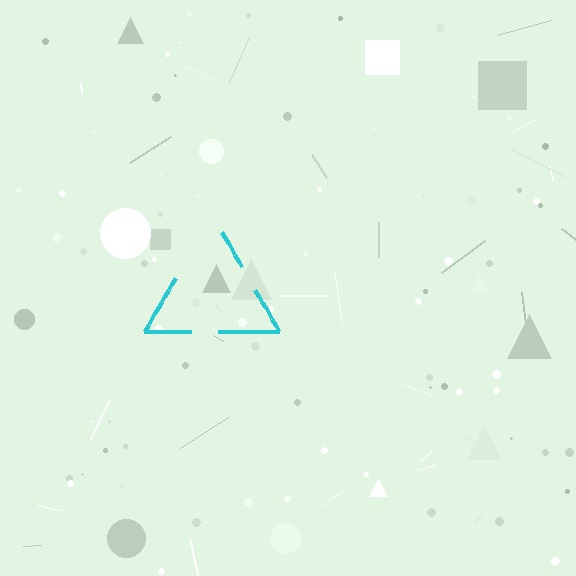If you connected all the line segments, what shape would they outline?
They would outline a triangle.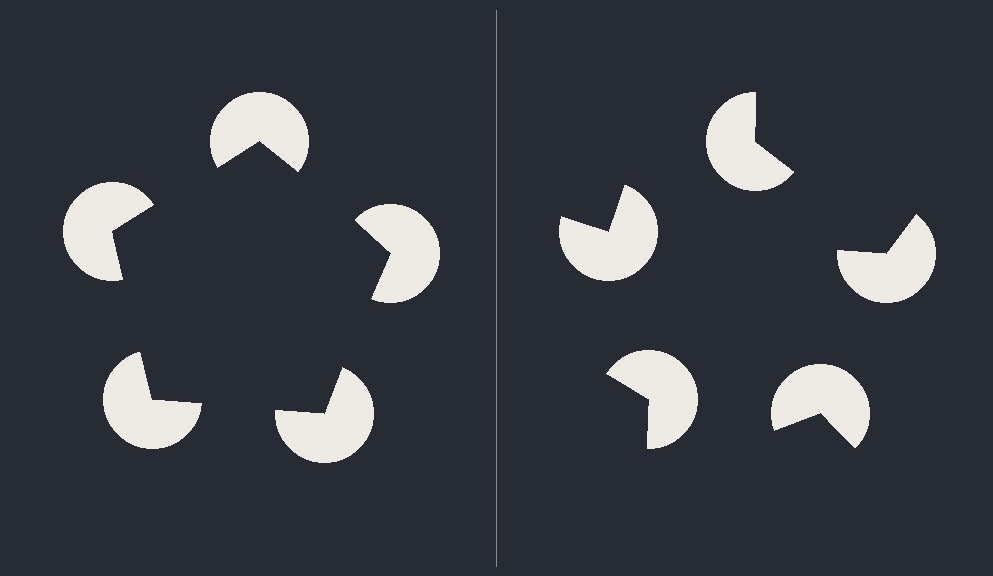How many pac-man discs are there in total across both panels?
10 — 5 on each side.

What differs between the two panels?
The pac-man discs are positioned identically on both sides; only the wedge orientations differ. On the left they align to a pentagon; on the right they are misaligned.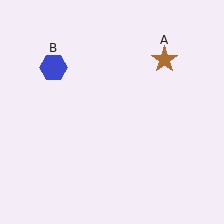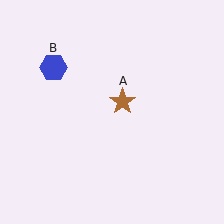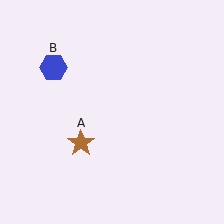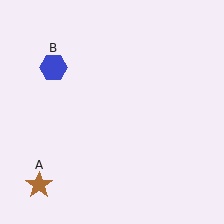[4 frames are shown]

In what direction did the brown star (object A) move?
The brown star (object A) moved down and to the left.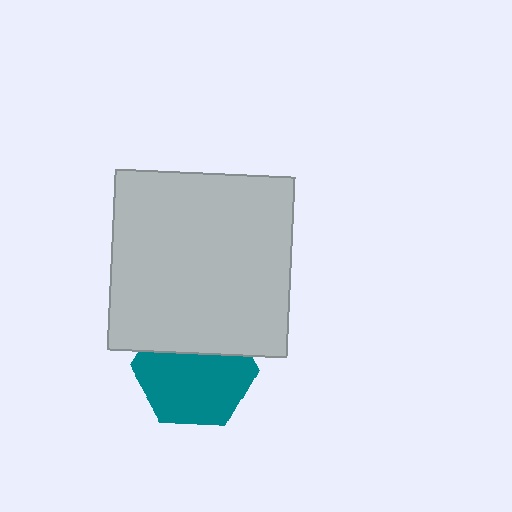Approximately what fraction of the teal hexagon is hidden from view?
Roughly 36% of the teal hexagon is hidden behind the light gray square.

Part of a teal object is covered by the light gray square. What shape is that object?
It is a hexagon.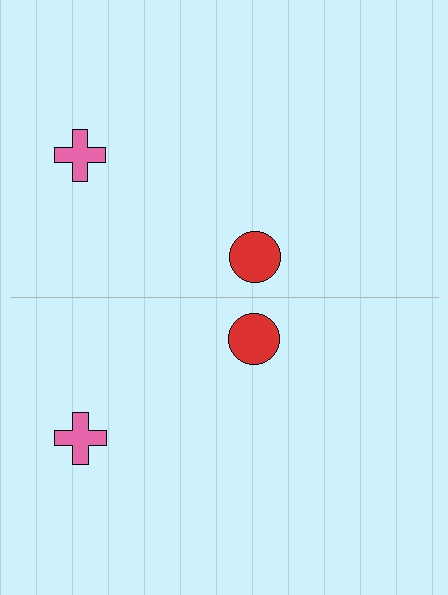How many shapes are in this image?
There are 4 shapes in this image.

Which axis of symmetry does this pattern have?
The pattern has a horizontal axis of symmetry running through the center of the image.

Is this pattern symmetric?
Yes, this pattern has bilateral (reflection) symmetry.